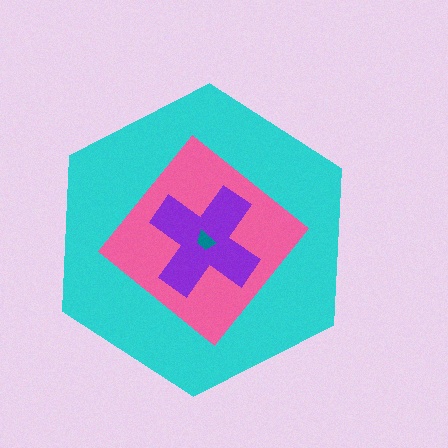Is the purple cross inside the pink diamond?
Yes.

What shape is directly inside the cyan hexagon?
The pink diamond.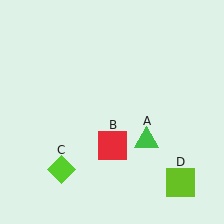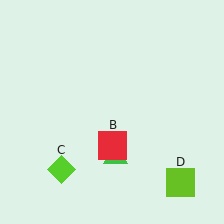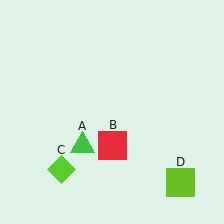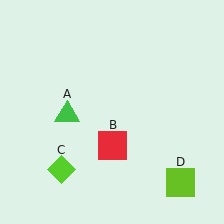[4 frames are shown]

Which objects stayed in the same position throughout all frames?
Red square (object B) and lime diamond (object C) and lime square (object D) remained stationary.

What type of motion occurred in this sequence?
The green triangle (object A) rotated clockwise around the center of the scene.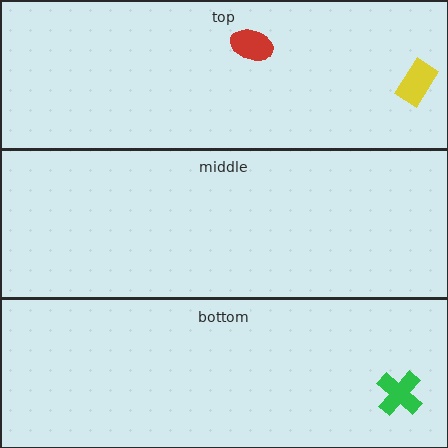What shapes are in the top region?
The red ellipse, the yellow rectangle.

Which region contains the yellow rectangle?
The top region.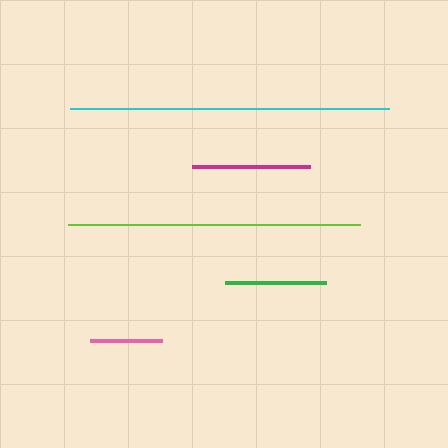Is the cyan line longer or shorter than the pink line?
The cyan line is longer than the pink line.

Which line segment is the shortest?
The pink line is the shortest at approximately 72 pixels.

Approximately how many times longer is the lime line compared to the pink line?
The lime line is approximately 4.0 times the length of the pink line.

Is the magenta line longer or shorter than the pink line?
The magenta line is longer than the pink line.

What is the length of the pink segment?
The pink segment is approximately 72 pixels long.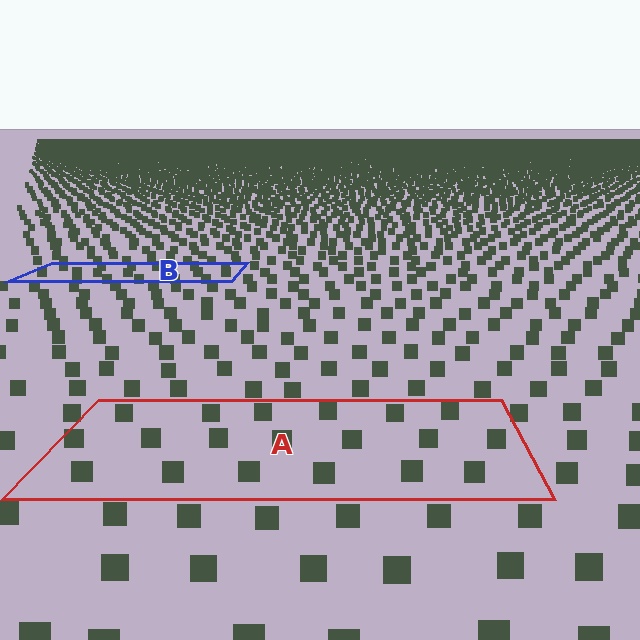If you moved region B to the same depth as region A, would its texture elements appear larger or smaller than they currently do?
They would appear larger. At a closer depth, the same texture elements are projected at a bigger on-screen size.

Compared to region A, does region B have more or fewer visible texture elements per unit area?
Region B has more texture elements per unit area — they are packed more densely because it is farther away.